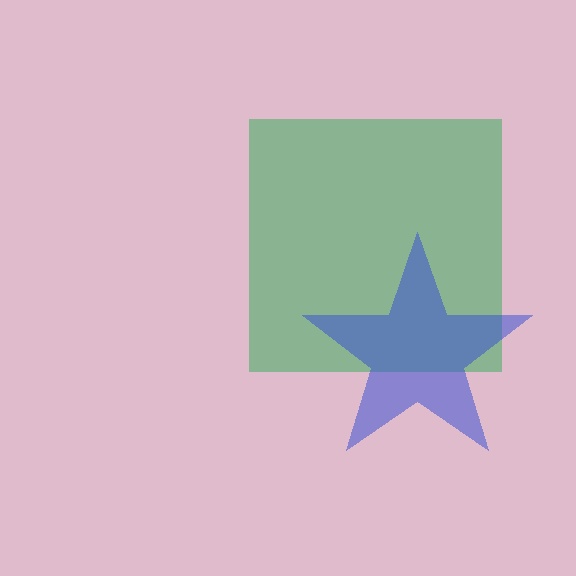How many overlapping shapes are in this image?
There are 2 overlapping shapes in the image.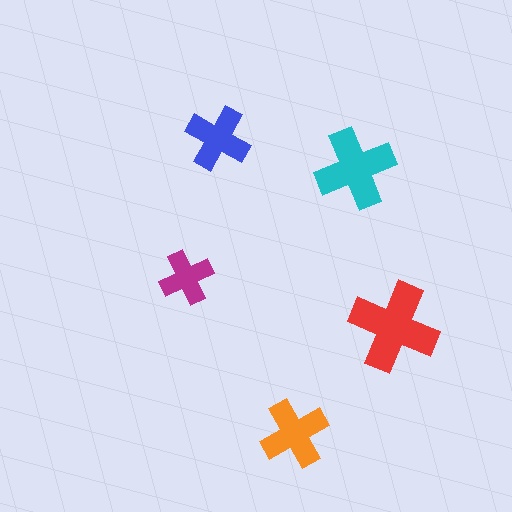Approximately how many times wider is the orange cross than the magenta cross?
About 1.5 times wider.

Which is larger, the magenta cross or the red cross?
The red one.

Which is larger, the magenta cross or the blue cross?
The blue one.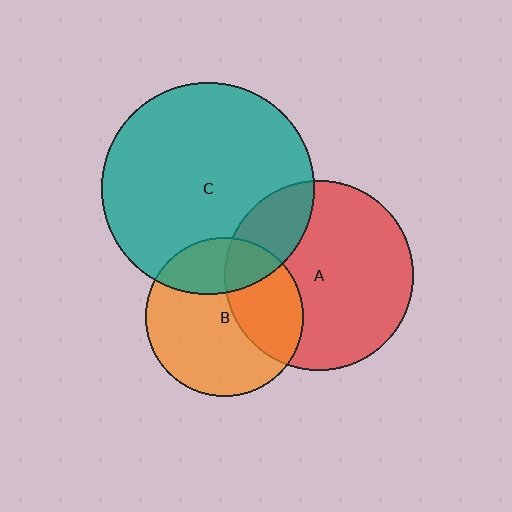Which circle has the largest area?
Circle C (teal).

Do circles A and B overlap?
Yes.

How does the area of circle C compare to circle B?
Approximately 1.8 times.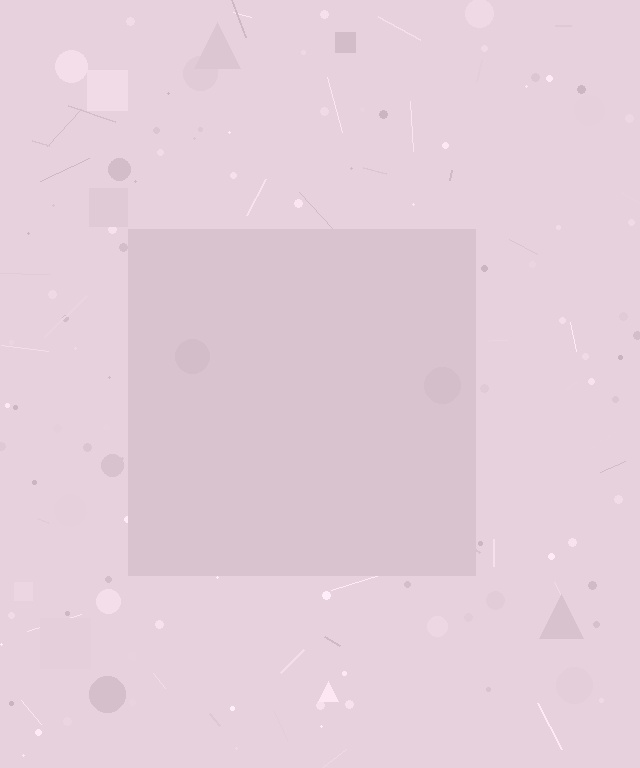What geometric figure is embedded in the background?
A square is embedded in the background.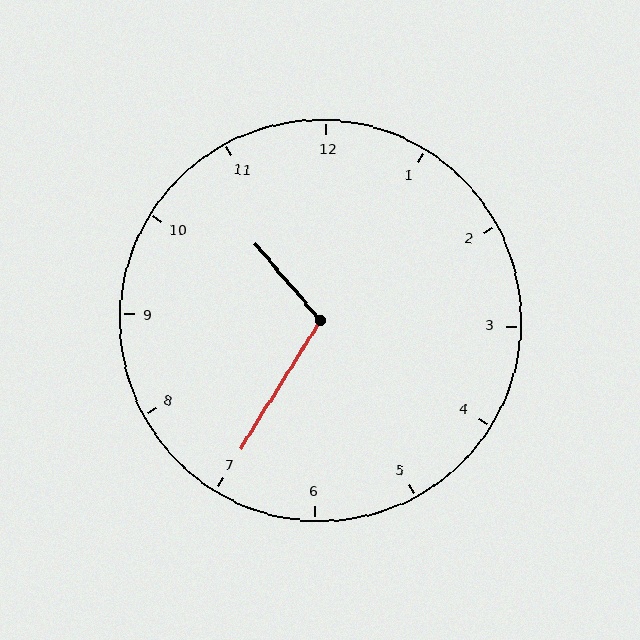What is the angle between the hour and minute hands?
Approximately 108 degrees.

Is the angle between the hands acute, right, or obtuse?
It is obtuse.